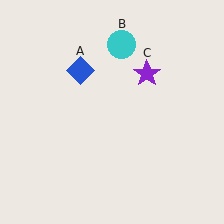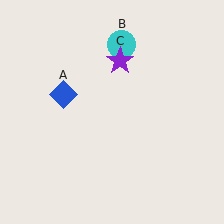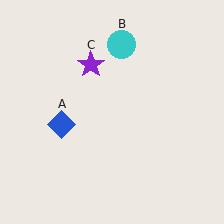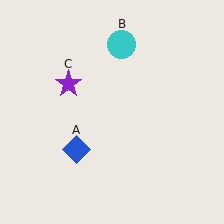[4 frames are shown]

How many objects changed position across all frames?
2 objects changed position: blue diamond (object A), purple star (object C).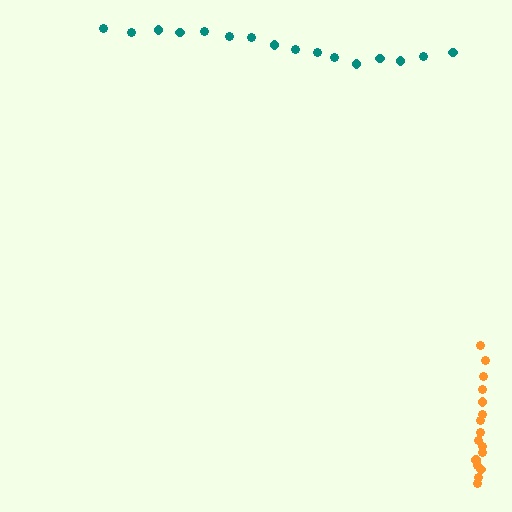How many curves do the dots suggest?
There are 2 distinct paths.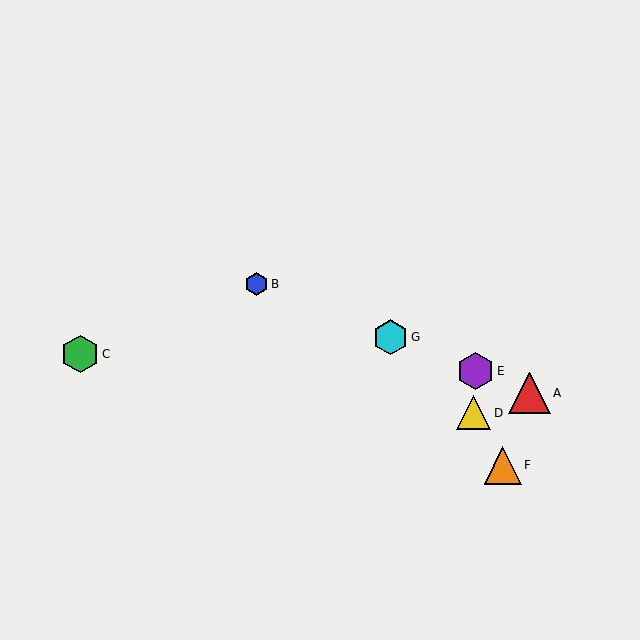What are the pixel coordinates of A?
Object A is at (530, 393).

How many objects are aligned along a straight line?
4 objects (A, B, E, G) are aligned along a straight line.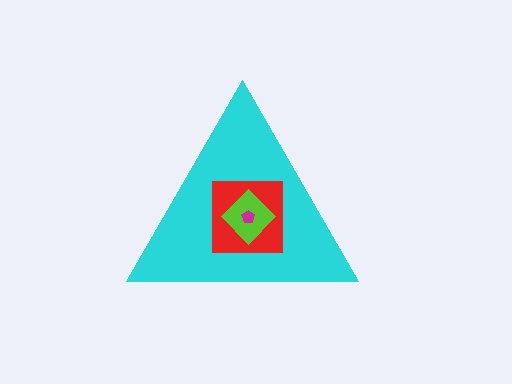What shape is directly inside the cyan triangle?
The red square.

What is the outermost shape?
The cyan triangle.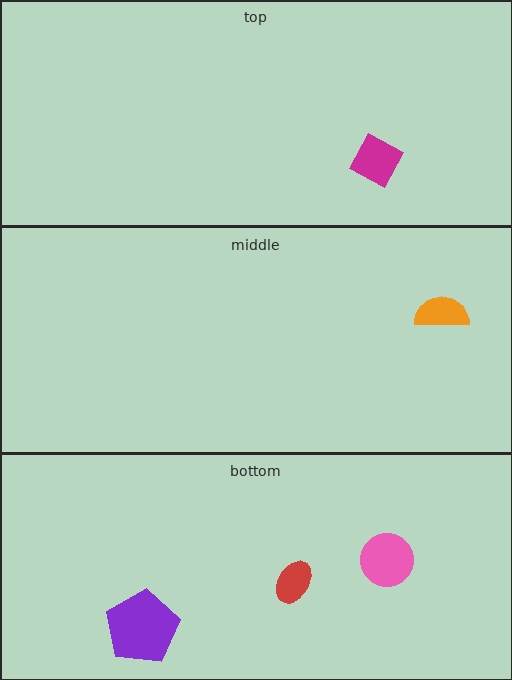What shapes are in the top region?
The magenta diamond.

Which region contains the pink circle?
The bottom region.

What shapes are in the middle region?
The orange semicircle.